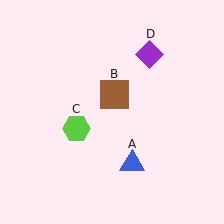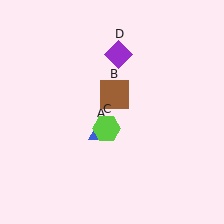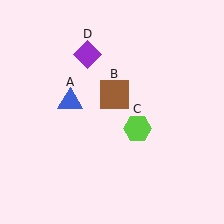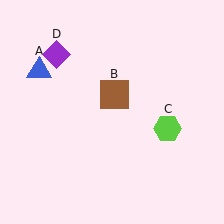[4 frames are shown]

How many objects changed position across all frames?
3 objects changed position: blue triangle (object A), lime hexagon (object C), purple diamond (object D).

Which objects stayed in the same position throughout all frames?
Brown square (object B) remained stationary.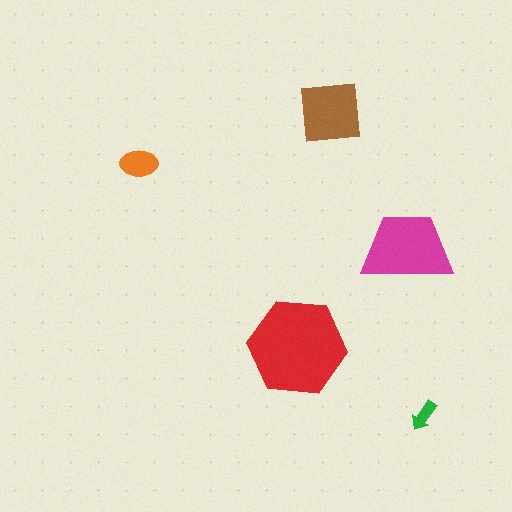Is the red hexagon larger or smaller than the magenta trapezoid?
Larger.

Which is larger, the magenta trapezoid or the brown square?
The magenta trapezoid.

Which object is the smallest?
The green arrow.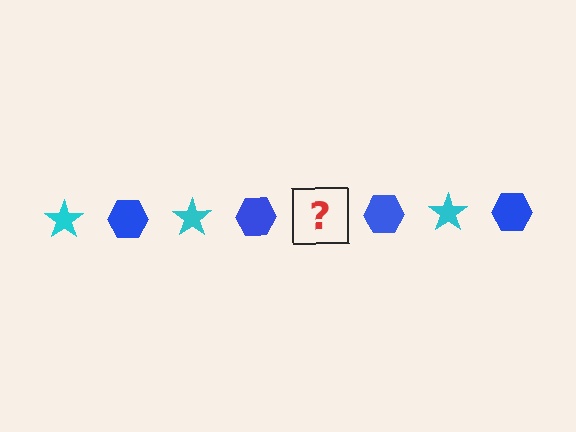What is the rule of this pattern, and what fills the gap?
The rule is that the pattern alternates between cyan star and blue hexagon. The gap should be filled with a cyan star.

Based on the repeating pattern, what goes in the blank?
The blank should be a cyan star.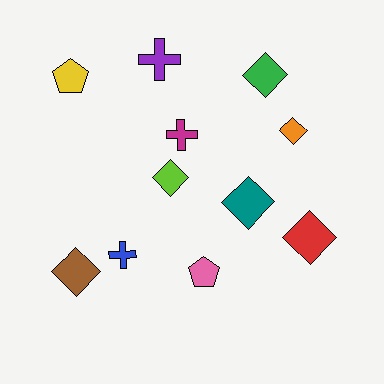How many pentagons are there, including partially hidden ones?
There are 2 pentagons.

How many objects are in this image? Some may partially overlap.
There are 11 objects.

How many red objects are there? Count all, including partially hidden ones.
There is 1 red object.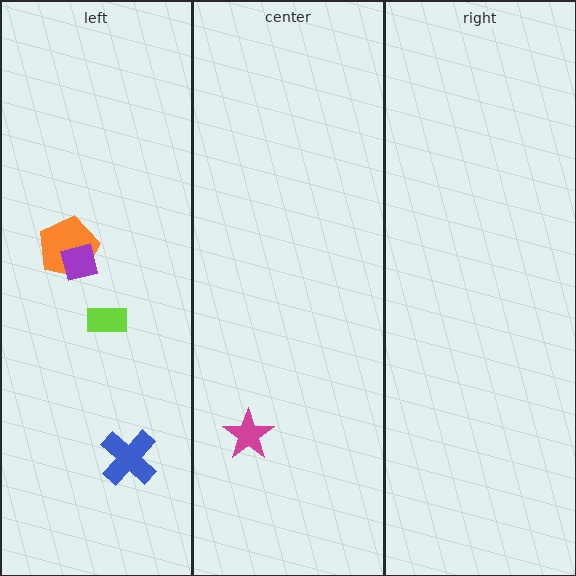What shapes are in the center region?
The magenta star.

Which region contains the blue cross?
The left region.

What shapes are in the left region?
The orange pentagon, the lime rectangle, the blue cross, the purple square.